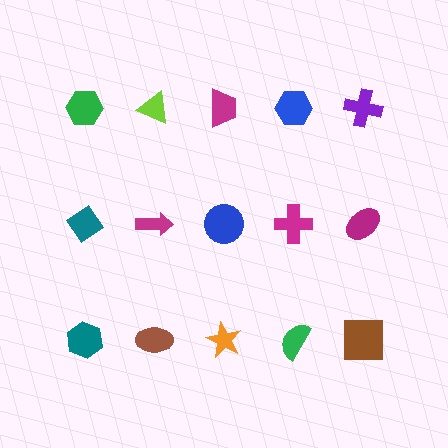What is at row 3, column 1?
A teal hexagon.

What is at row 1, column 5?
A purple cross.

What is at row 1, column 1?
A green hexagon.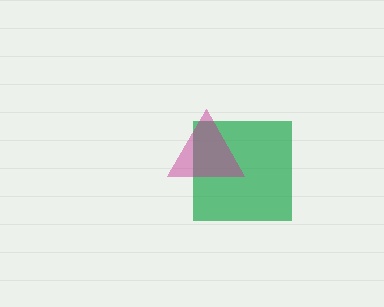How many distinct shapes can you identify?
There are 2 distinct shapes: a green square, a magenta triangle.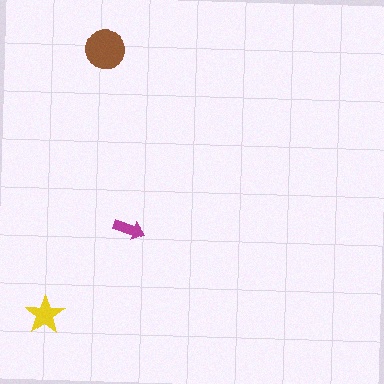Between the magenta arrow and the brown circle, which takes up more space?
The brown circle.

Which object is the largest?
The brown circle.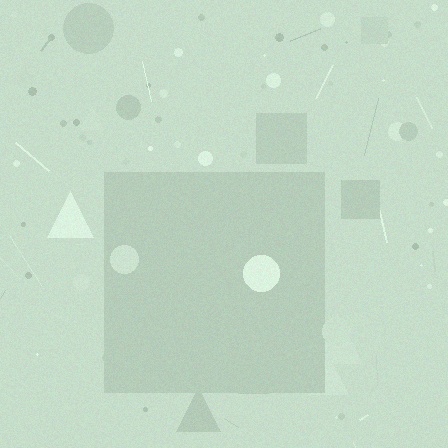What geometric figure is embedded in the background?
A square is embedded in the background.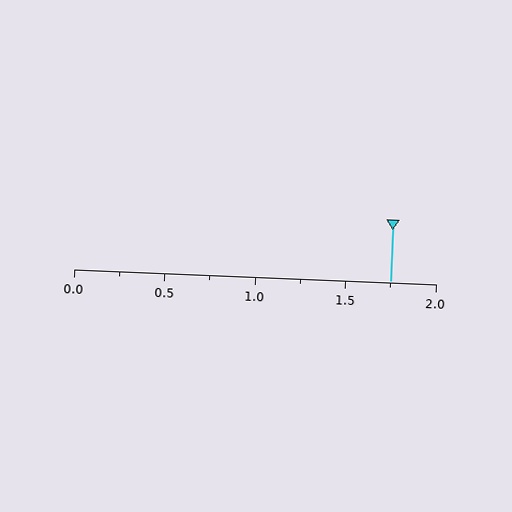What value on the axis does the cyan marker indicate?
The marker indicates approximately 1.75.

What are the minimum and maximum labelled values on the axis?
The axis runs from 0.0 to 2.0.